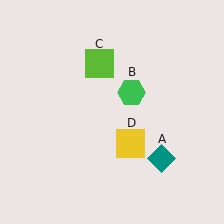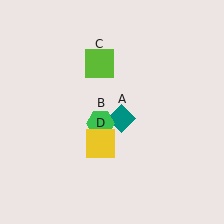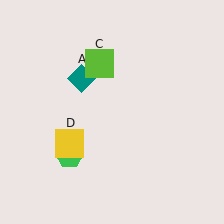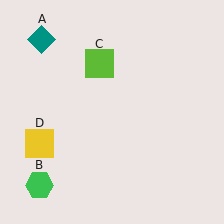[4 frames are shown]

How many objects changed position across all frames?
3 objects changed position: teal diamond (object A), green hexagon (object B), yellow square (object D).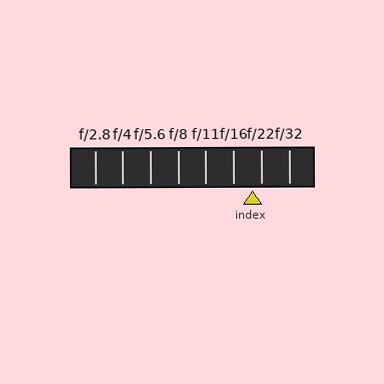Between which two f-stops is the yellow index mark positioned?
The index mark is between f/16 and f/22.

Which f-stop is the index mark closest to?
The index mark is closest to f/22.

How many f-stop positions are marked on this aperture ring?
There are 8 f-stop positions marked.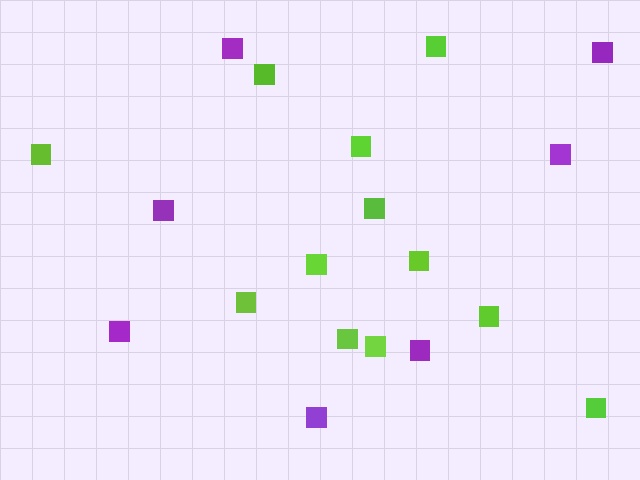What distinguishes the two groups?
There are 2 groups: one group of purple squares (7) and one group of lime squares (12).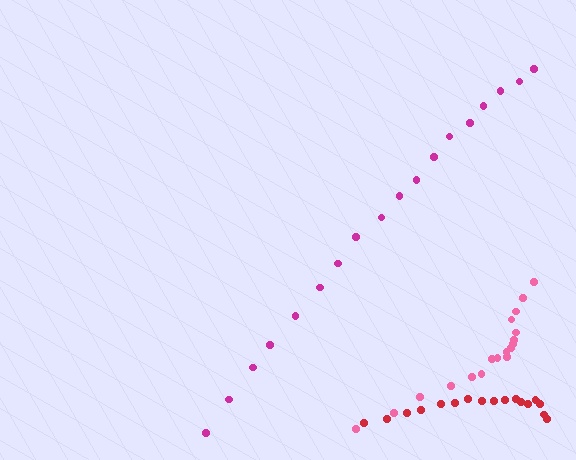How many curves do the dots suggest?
There are 3 distinct paths.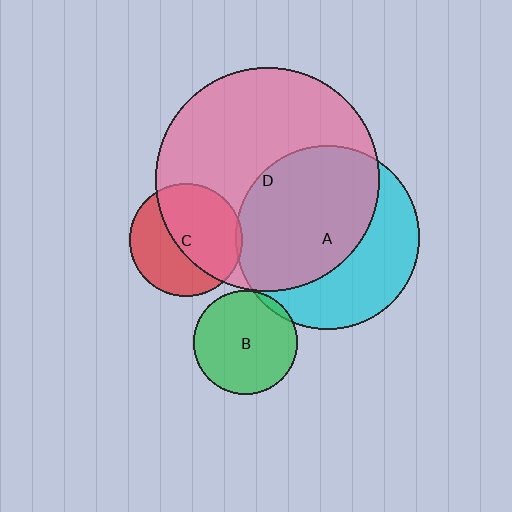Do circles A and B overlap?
Yes.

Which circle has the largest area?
Circle D (pink).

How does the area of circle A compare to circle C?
Approximately 2.6 times.